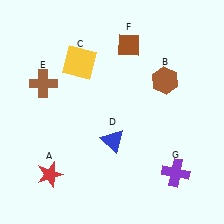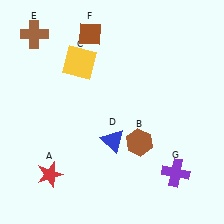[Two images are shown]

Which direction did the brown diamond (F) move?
The brown diamond (F) moved left.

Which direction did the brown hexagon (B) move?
The brown hexagon (B) moved down.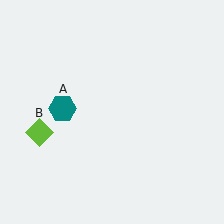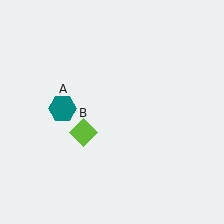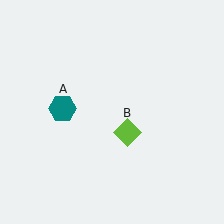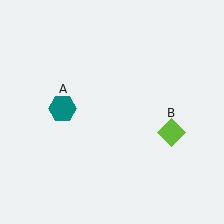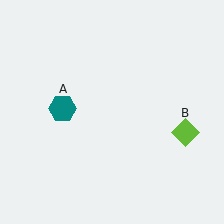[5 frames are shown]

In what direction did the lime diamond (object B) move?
The lime diamond (object B) moved right.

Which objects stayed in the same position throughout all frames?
Teal hexagon (object A) remained stationary.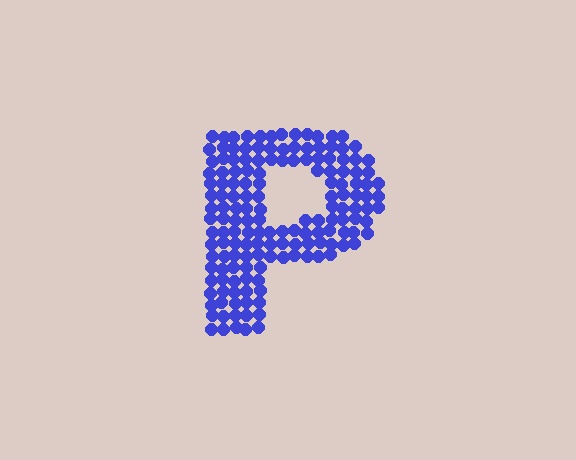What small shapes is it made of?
It is made of small circles.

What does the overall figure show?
The overall figure shows the letter P.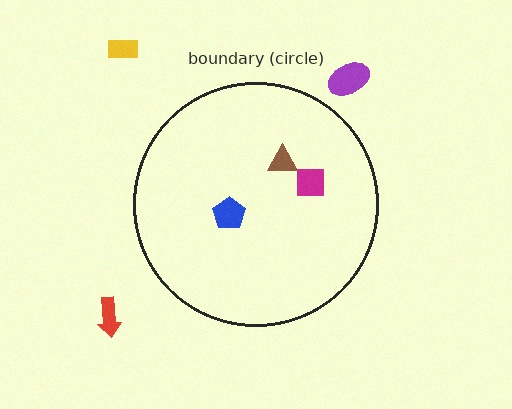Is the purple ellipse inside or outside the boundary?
Outside.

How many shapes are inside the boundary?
3 inside, 3 outside.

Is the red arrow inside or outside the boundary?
Outside.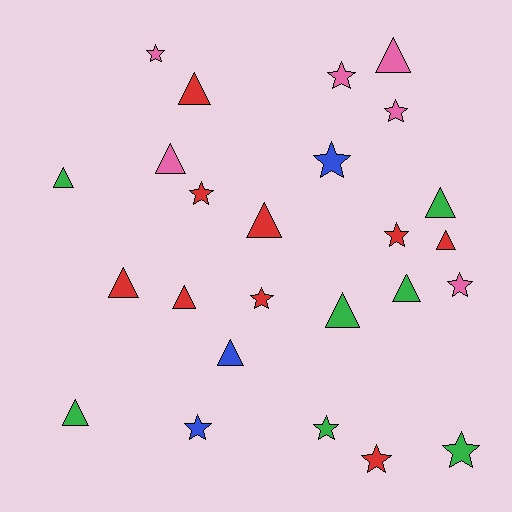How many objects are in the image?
There are 25 objects.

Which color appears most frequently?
Red, with 9 objects.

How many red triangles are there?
There are 5 red triangles.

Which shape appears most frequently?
Triangle, with 13 objects.